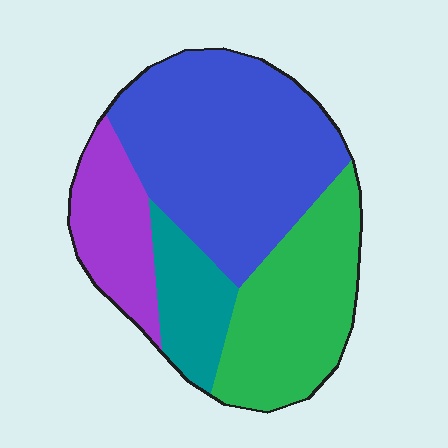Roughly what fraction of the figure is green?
Green covers 28% of the figure.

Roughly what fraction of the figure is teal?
Teal takes up about one eighth (1/8) of the figure.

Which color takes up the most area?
Blue, at roughly 45%.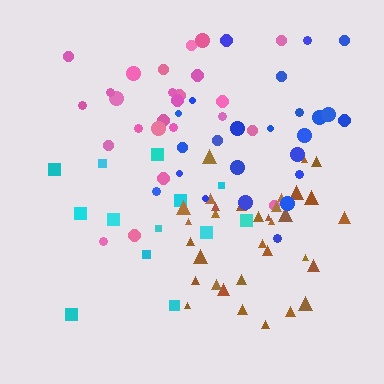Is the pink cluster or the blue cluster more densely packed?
Pink.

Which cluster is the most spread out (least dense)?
Cyan.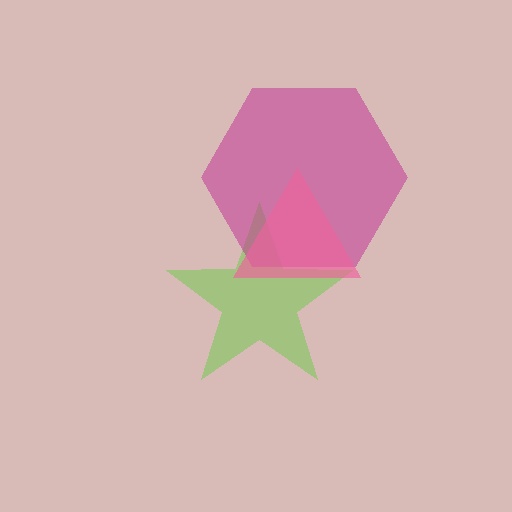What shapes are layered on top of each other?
The layered shapes are: a lime star, a magenta hexagon, a pink triangle.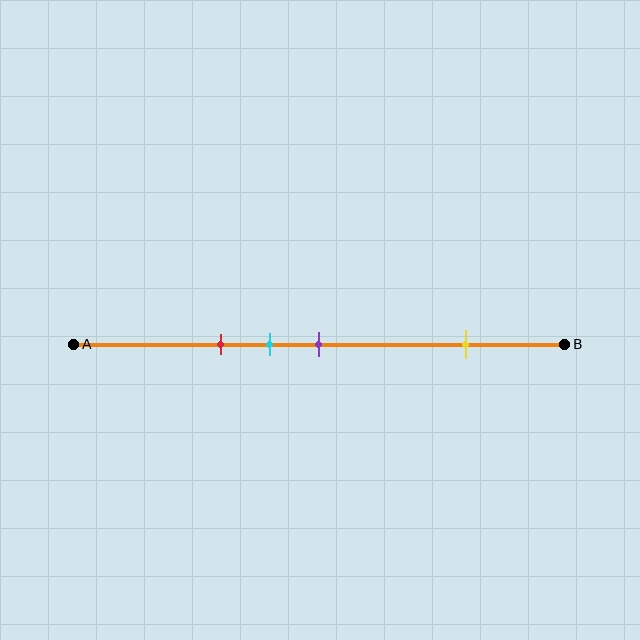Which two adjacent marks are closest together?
The cyan and purple marks are the closest adjacent pair.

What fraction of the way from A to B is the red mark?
The red mark is approximately 30% (0.3) of the way from A to B.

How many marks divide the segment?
There are 4 marks dividing the segment.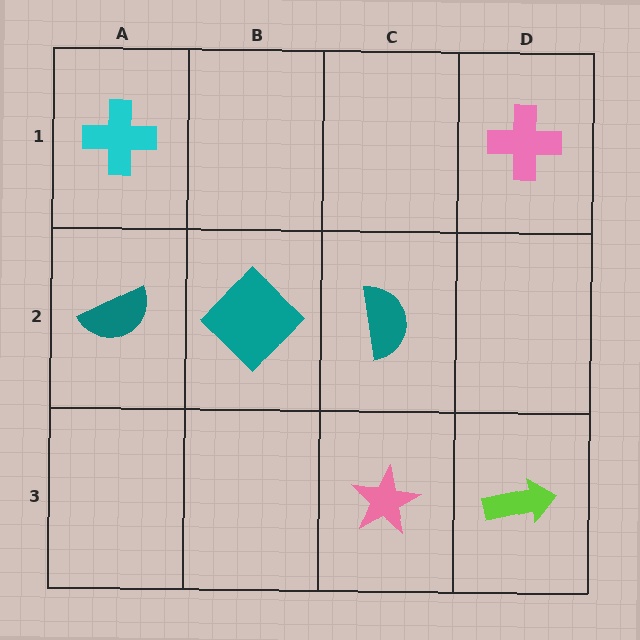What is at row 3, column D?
A lime arrow.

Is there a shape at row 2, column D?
No, that cell is empty.